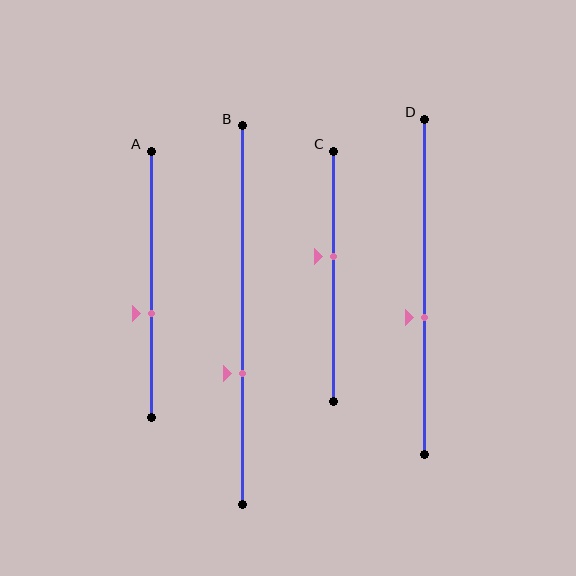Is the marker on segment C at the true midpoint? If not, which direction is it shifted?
No, the marker on segment C is shifted upward by about 8% of the segment length.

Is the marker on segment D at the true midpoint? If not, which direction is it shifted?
No, the marker on segment D is shifted downward by about 9% of the segment length.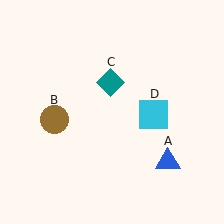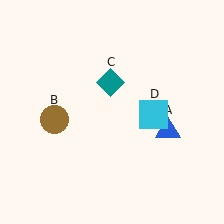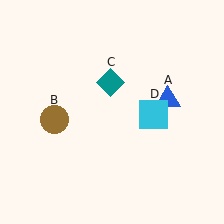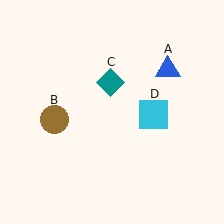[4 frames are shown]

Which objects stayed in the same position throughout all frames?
Brown circle (object B) and teal diamond (object C) and cyan square (object D) remained stationary.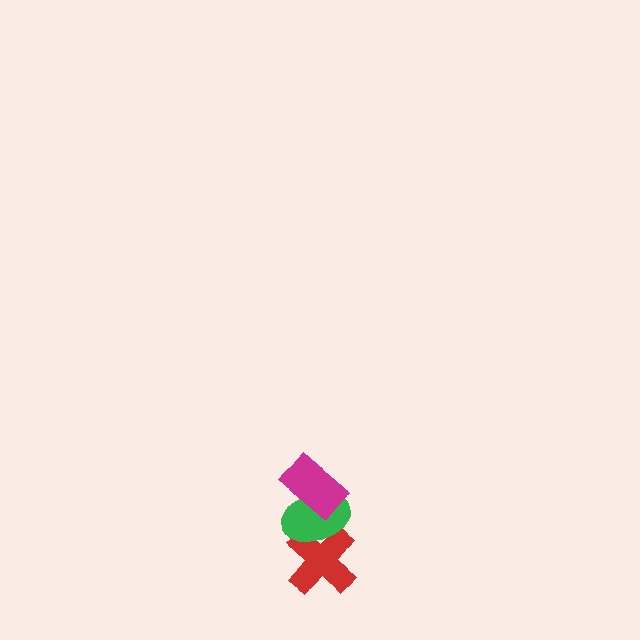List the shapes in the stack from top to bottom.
From top to bottom: the magenta rectangle, the green ellipse, the red cross.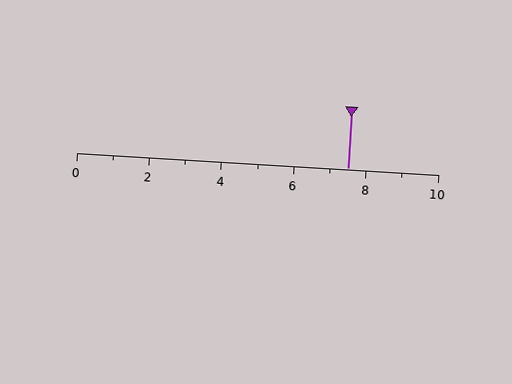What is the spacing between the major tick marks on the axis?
The major ticks are spaced 2 apart.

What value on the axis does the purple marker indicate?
The marker indicates approximately 7.5.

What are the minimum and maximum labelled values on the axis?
The axis runs from 0 to 10.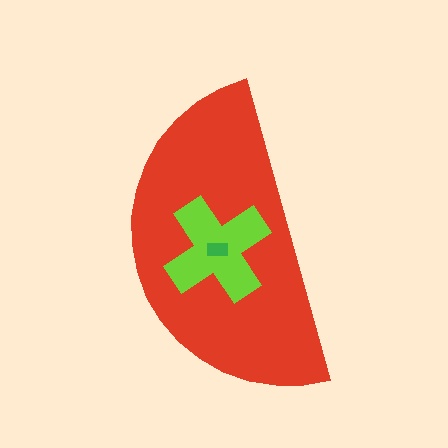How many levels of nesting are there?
3.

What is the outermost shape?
The red semicircle.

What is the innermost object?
The green rectangle.